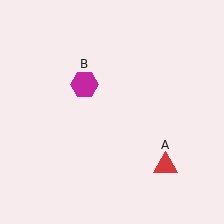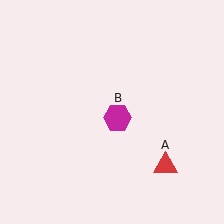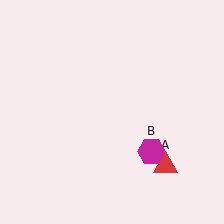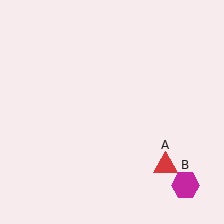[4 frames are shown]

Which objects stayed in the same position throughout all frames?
Red triangle (object A) remained stationary.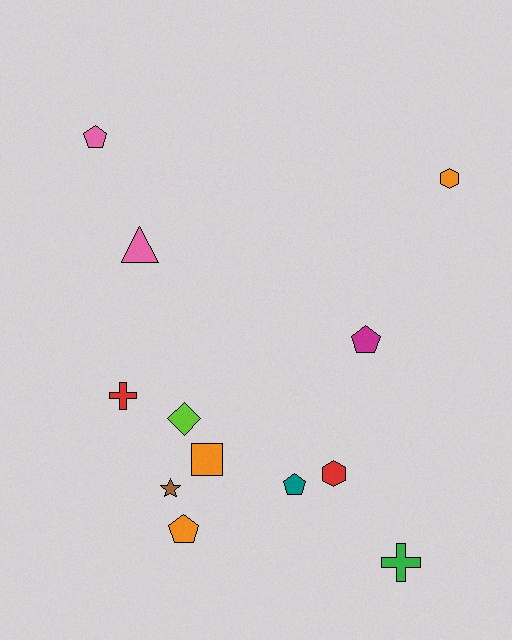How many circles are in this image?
There are no circles.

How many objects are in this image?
There are 12 objects.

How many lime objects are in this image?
There is 1 lime object.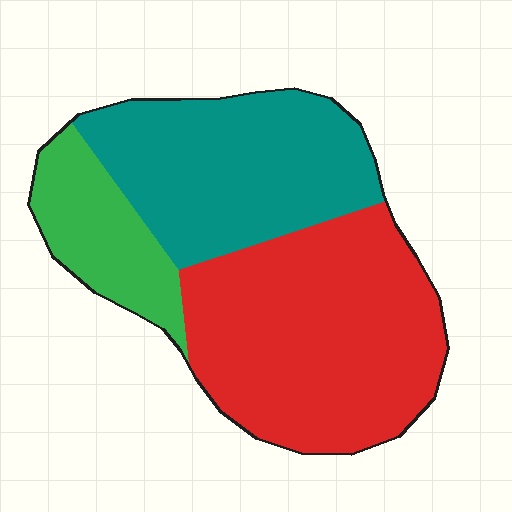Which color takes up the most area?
Red, at roughly 50%.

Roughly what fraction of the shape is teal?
Teal covers 36% of the shape.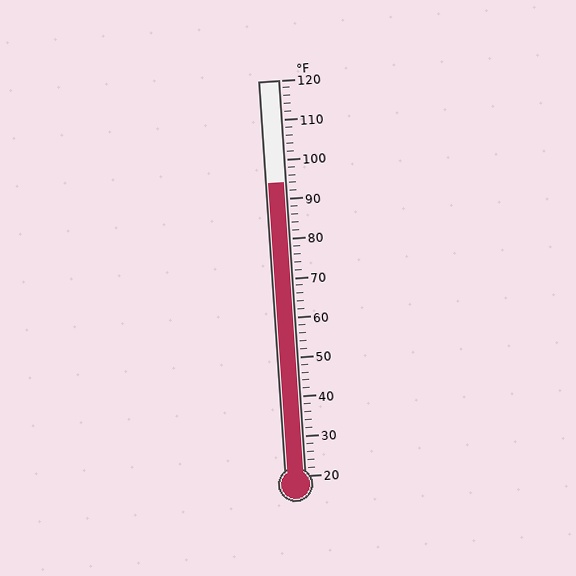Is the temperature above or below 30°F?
The temperature is above 30°F.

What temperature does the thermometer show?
The thermometer shows approximately 94°F.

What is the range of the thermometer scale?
The thermometer scale ranges from 20°F to 120°F.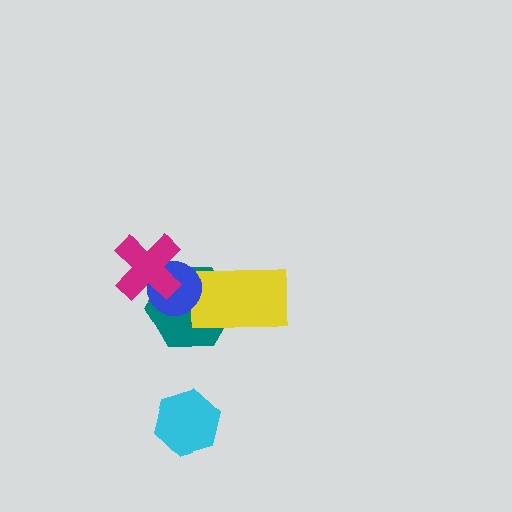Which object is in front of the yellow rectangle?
The blue circle is in front of the yellow rectangle.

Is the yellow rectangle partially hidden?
Yes, it is partially covered by another shape.